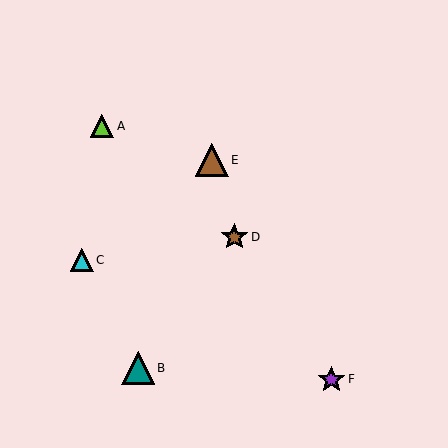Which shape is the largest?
The brown triangle (labeled E) is the largest.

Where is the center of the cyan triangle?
The center of the cyan triangle is at (82, 260).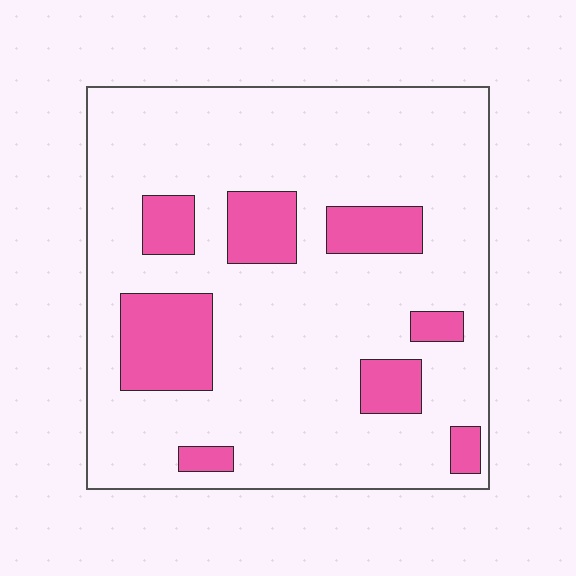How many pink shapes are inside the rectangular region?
8.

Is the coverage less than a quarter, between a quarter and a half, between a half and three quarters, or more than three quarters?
Less than a quarter.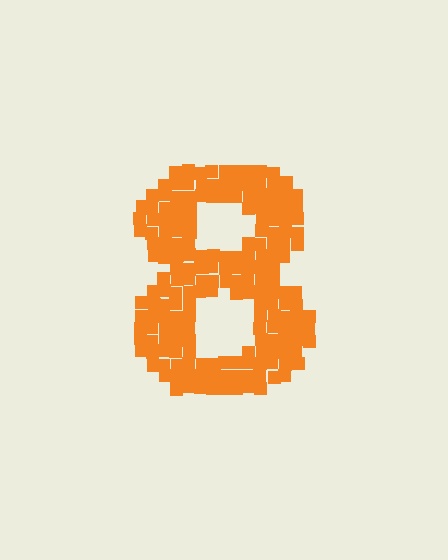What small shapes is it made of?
It is made of small squares.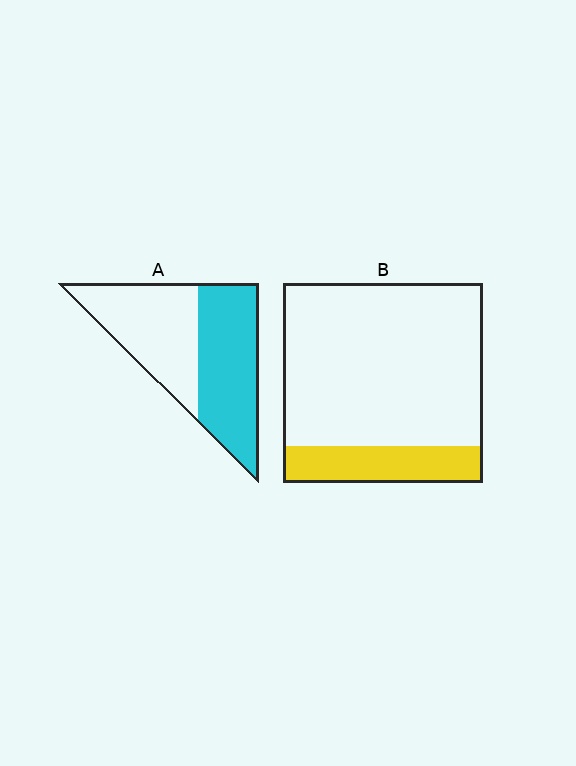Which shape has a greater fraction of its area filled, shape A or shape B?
Shape A.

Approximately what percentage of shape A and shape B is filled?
A is approximately 50% and B is approximately 20%.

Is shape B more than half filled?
No.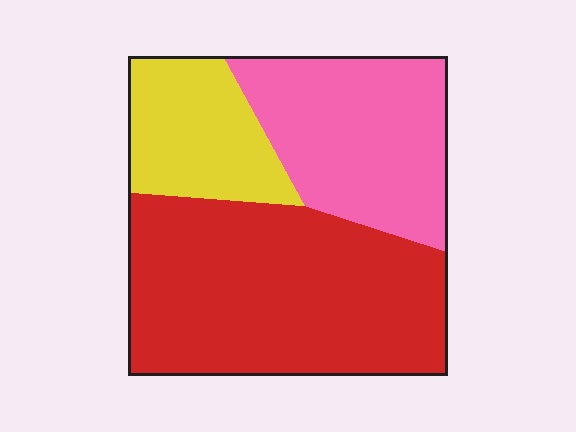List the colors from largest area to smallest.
From largest to smallest: red, pink, yellow.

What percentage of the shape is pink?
Pink takes up between a sixth and a third of the shape.